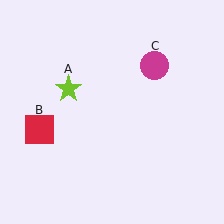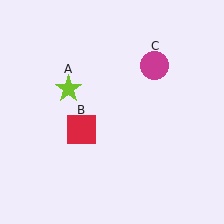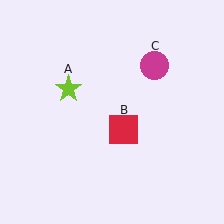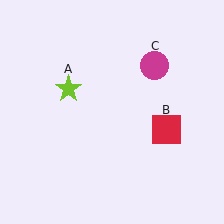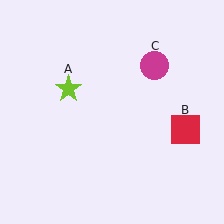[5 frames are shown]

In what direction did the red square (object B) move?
The red square (object B) moved right.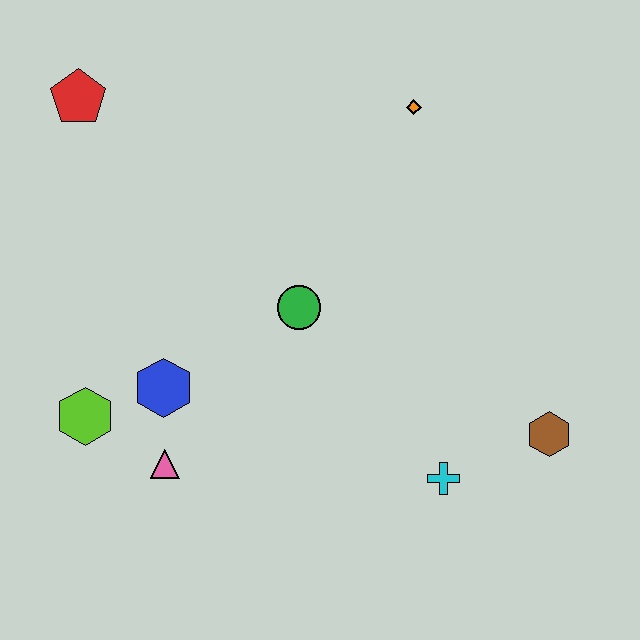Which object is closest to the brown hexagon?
The cyan cross is closest to the brown hexagon.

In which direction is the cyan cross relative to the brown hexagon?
The cyan cross is to the left of the brown hexagon.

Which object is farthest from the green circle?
The red pentagon is farthest from the green circle.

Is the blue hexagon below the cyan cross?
No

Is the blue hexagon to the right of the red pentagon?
Yes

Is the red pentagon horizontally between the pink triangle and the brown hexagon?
No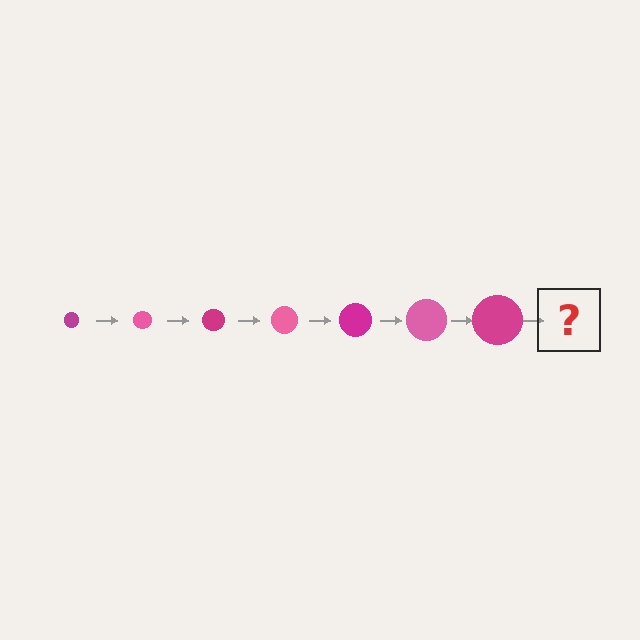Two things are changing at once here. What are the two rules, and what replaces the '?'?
The two rules are that the circle grows larger each step and the color cycles through magenta and pink. The '?' should be a pink circle, larger than the previous one.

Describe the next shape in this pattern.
It should be a pink circle, larger than the previous one.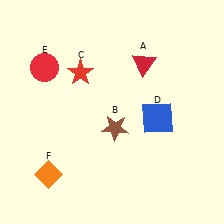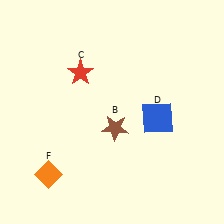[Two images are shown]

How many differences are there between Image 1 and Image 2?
There are 2 differences between the two images.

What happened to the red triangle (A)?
The red triangle (A) was removed in Image 2. It was in the top-right area of Image 1.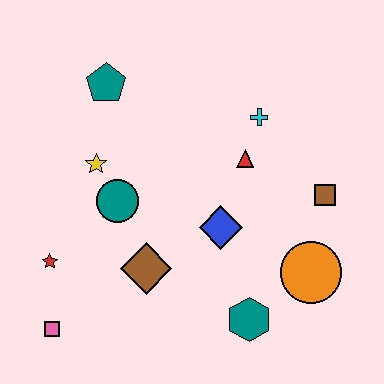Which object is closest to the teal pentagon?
The yellow star is closest to the teal pentagon.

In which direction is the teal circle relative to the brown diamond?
The teal circle is above the brown diamond.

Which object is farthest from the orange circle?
The teal pentagon is farthest from the orange circle.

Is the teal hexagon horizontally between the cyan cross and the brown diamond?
Yes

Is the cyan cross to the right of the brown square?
No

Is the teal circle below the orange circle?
No